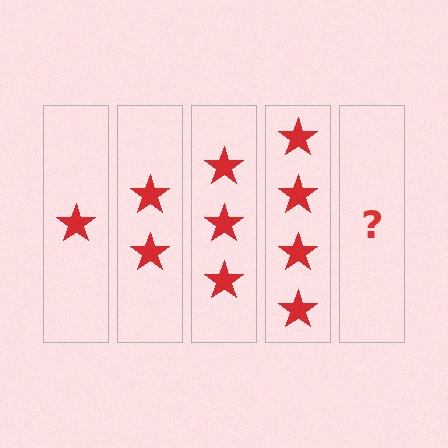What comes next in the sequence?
The next element should be 5 stars.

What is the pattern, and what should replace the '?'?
The pattern is that each step adds one more star. The '?' should be 5 stars.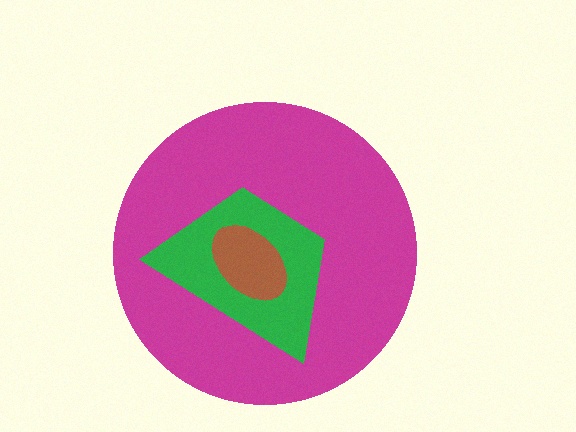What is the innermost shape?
The brown ellipse.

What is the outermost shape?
The magenta circle.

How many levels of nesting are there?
3.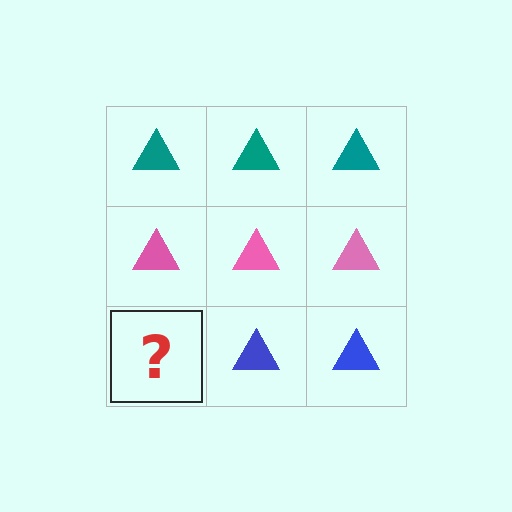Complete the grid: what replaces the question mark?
The question mark should be replaced with a blue triangle.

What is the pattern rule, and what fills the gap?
The rule is that each row has a consistent color. The gap should be filled with a blue triangle.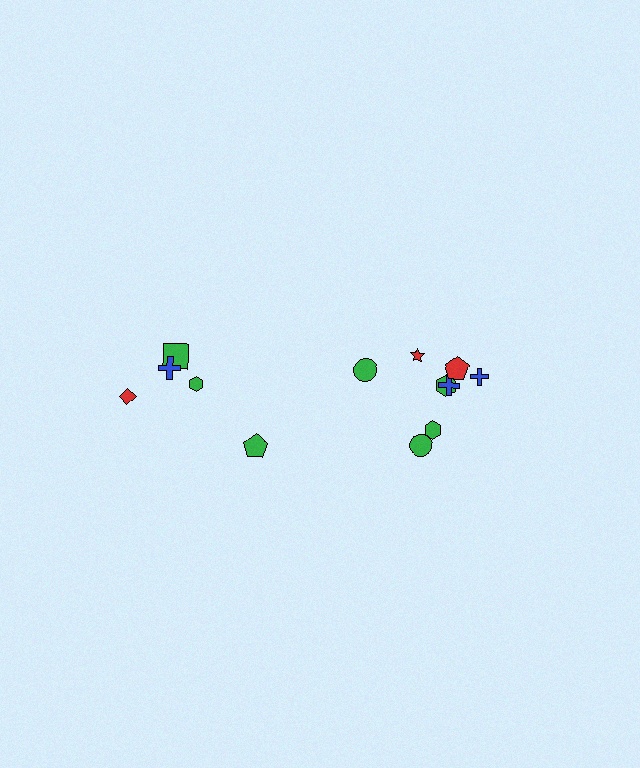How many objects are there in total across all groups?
There are 13 objects.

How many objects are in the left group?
There are 5 objects.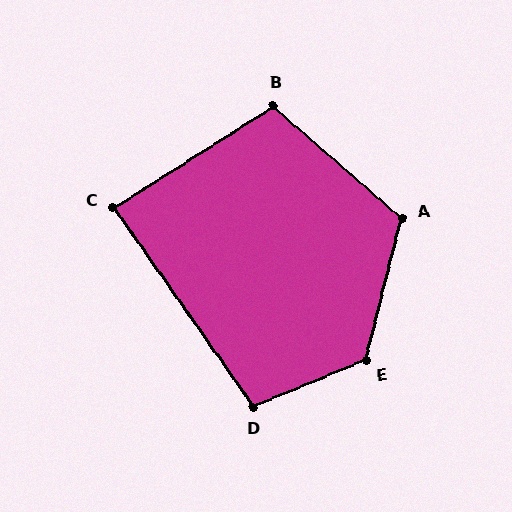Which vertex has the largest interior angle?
E, at approximately 127 degrees.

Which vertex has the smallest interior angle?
C, at approximately 87 degrees.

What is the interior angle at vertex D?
Approximately 102 degrees (obtuse).